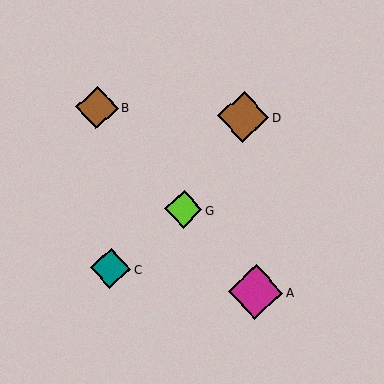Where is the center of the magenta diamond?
The center of the magenta diamond is at (256, 292).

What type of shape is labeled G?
Shape G is a lime diamond.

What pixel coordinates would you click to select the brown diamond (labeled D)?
Click at (243, 117) to select the brown diamond D.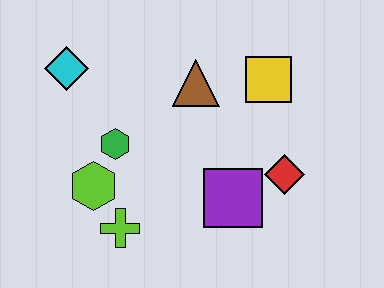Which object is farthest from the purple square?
The cyan diamond is farthest from the purple square.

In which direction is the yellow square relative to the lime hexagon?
The yellow square is to the right of the lime hexagon.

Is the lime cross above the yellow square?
No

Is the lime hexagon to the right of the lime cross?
No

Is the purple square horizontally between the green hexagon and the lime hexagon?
No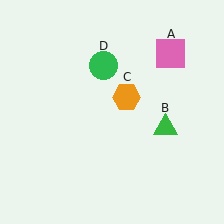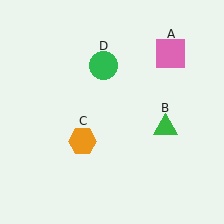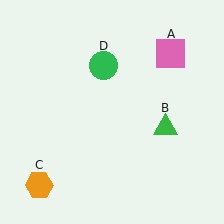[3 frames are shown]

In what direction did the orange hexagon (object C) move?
The orange hexagon (object C) moved down and to the left.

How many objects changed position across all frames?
1 object changed position: orange hexagon (object C).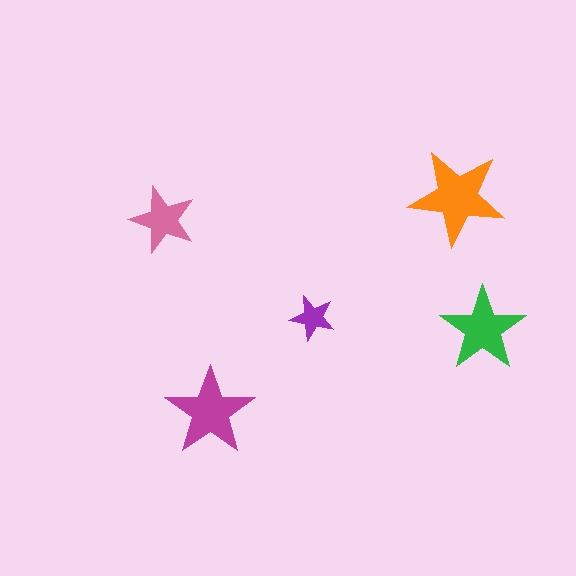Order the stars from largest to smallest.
the orange one, the magenta one, the green one, the pink one, the purple one.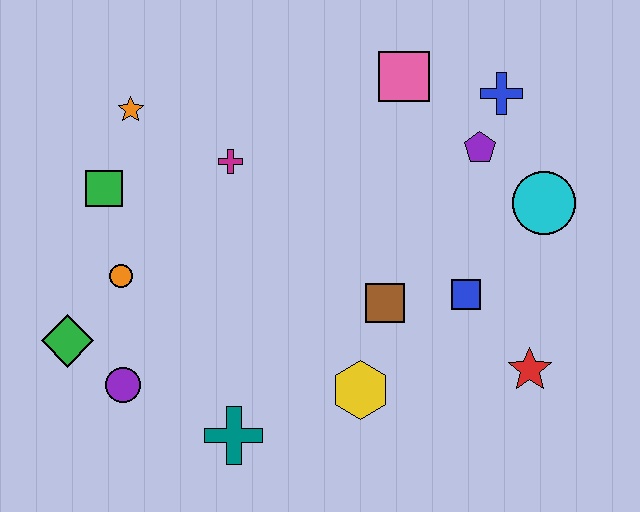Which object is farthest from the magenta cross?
The red star is farthest from the magenta cross.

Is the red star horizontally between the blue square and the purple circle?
No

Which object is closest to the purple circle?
The green diamond is closest to the purple circle.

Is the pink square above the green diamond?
Yes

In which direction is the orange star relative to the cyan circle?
The orange star is to the left of the cyan circle.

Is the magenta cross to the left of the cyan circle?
Yes